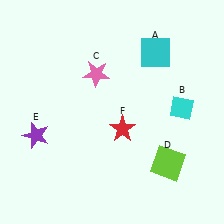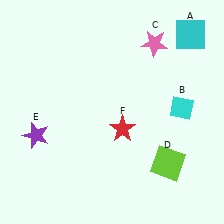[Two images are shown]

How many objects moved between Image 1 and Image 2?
2 objects moved between the two images.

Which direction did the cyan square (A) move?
The cyan square (A) moved right.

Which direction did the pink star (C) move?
The pink star (C) moved right.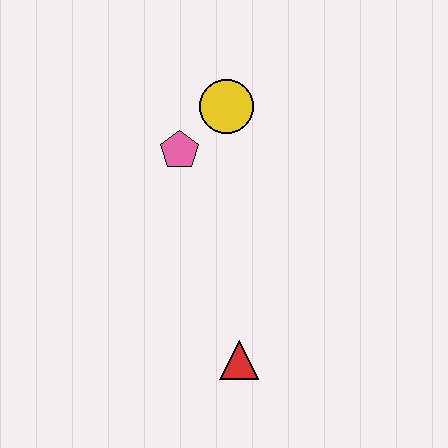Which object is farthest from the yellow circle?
The red triangle is farthest from the yellow circle.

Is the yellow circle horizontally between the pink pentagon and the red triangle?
Yes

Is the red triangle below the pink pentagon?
Yes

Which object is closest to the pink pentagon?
The yellow circle is closest to the pink pentagon.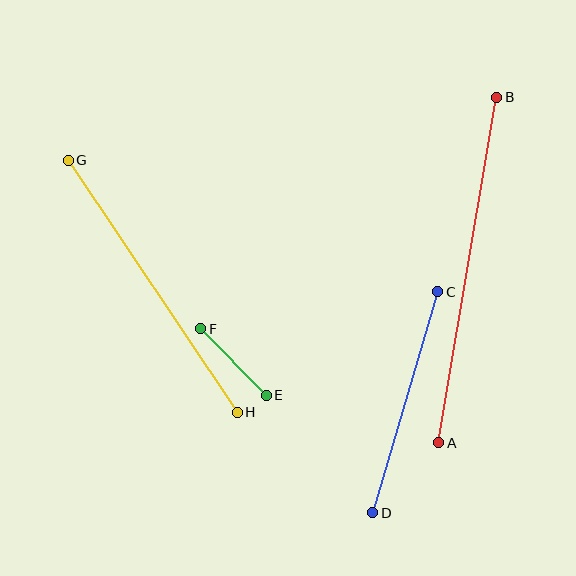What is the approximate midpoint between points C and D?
The midpoint is at approximately (405, 402) pixels.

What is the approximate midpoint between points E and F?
The midpoint is at approximately (233, 362) pixels.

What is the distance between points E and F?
The distance is approximately 94 pixels.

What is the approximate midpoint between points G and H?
The midpoint is at approximately (153, 286) pixels.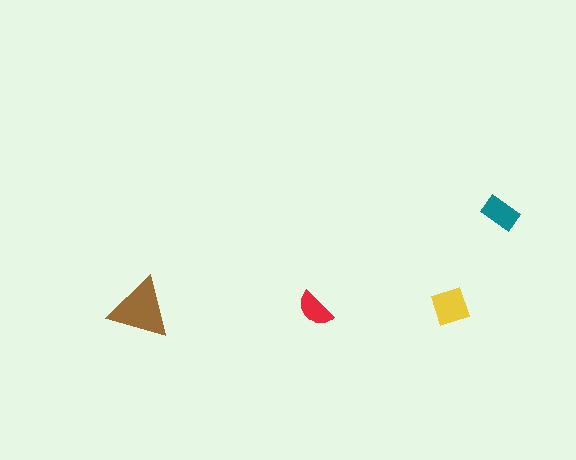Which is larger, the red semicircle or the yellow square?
The yellow square.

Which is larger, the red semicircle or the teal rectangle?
The teal rectangle.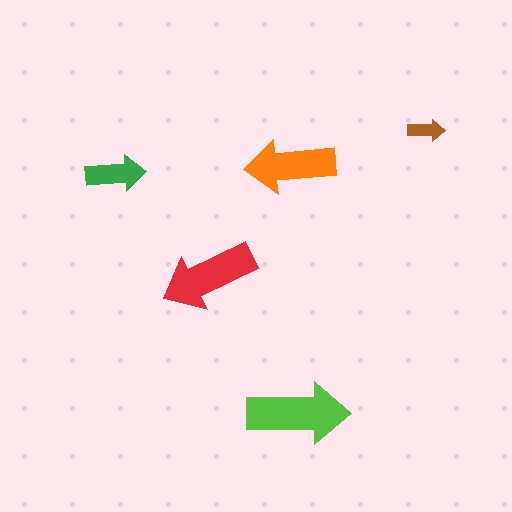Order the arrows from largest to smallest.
the lime one, the red one, the orange one, the green one, the brown one.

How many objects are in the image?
There are 5 objects in the image.